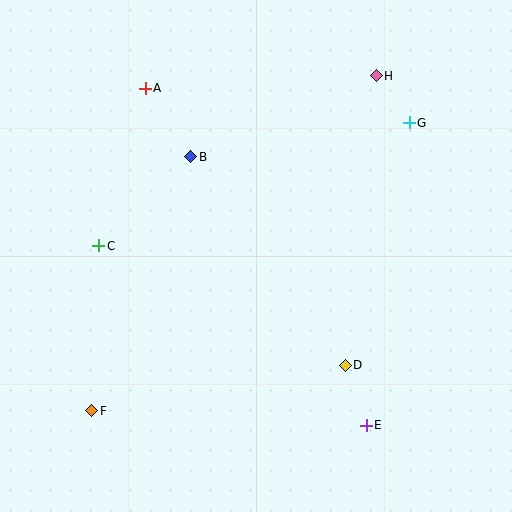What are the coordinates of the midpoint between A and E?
The midpoint between A and E is at (256, 257).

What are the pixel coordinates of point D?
Point D is at (345, 365).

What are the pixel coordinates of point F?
Point F is at (92, 411).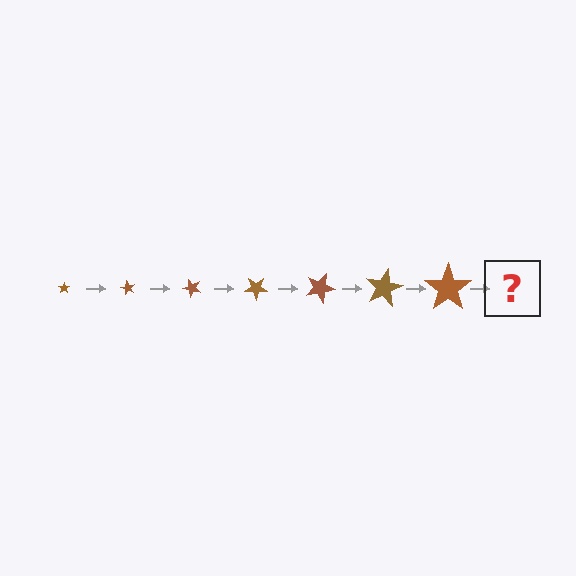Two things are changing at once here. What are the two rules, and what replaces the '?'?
The two rules are that the star grows larger each step and it rotates 60 degrees each step. The '?' should be a star, larger than the previous one and rotated 420 degrees from the start.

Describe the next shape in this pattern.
It should be a star, larger than the previous one and rotated 420 degrees from the start.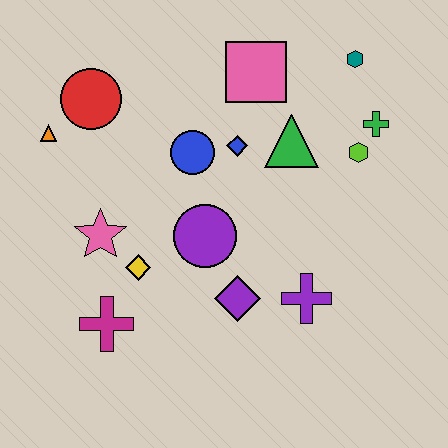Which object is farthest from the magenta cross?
The teal hexagon is farthest from the magenta cross.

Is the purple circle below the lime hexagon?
Yes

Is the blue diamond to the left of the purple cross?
Yes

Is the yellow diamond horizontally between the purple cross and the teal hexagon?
No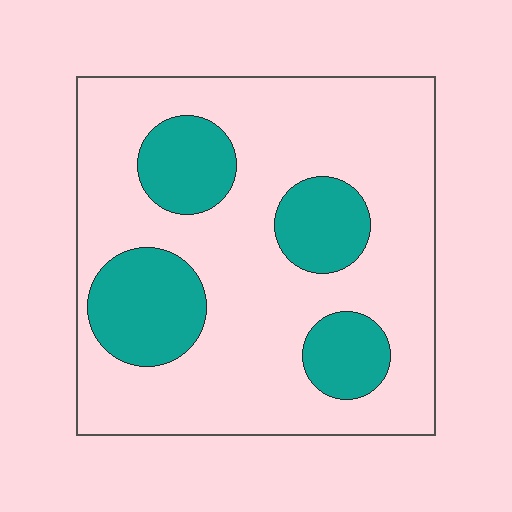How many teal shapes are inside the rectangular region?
4.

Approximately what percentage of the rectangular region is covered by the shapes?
Approximately 25%.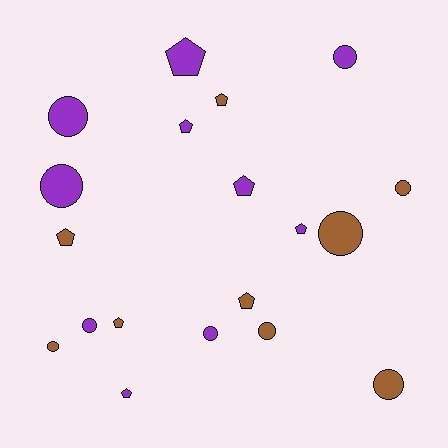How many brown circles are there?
There are 5 brown circles.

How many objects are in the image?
There are 19 objects.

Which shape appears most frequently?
Circle, with 10 objects.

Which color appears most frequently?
Purple, with 10 objects.